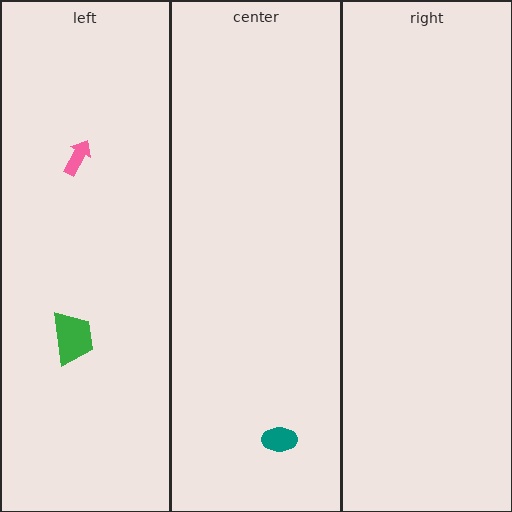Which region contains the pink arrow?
The left region.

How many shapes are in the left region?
2.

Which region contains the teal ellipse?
The center region.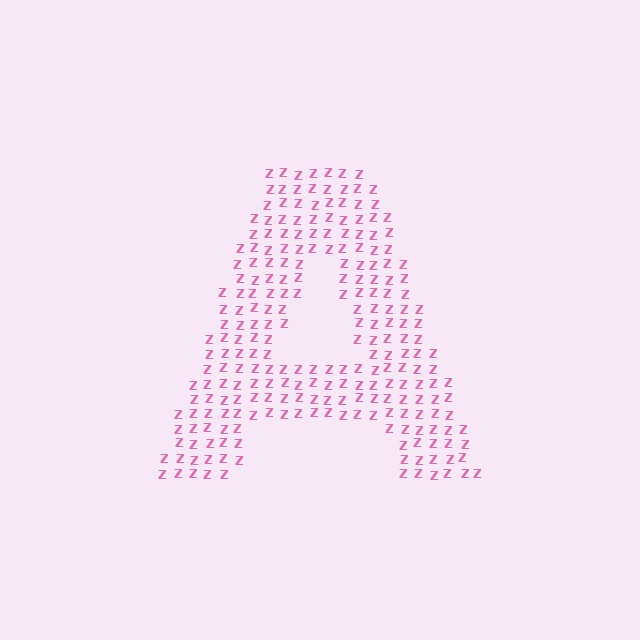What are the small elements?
The small elements are letter Z's.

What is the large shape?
The large shape is the letter A.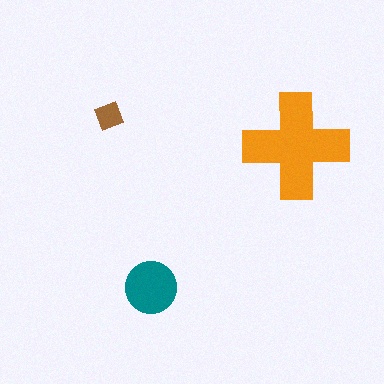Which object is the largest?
The orange cross.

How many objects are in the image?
There are 3 objects in the image.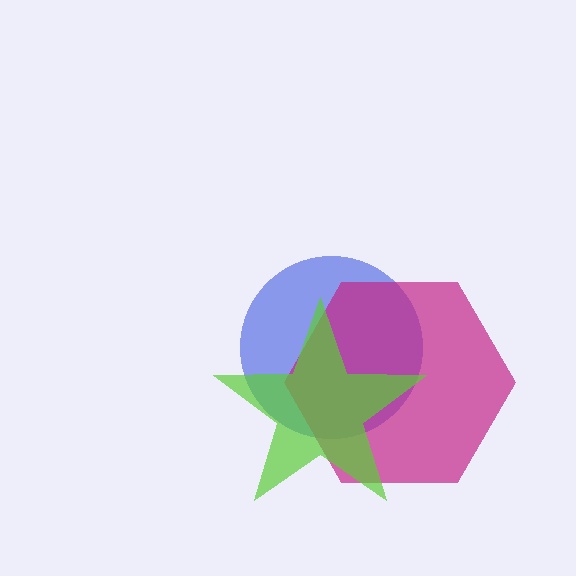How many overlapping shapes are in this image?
There are 3 overlapping shapes in the image.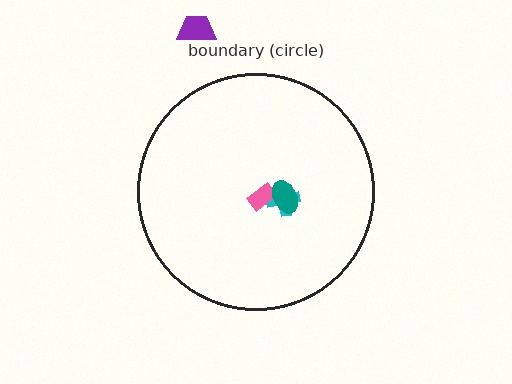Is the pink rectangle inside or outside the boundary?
Inside.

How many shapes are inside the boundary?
3 inside, 1 outside.